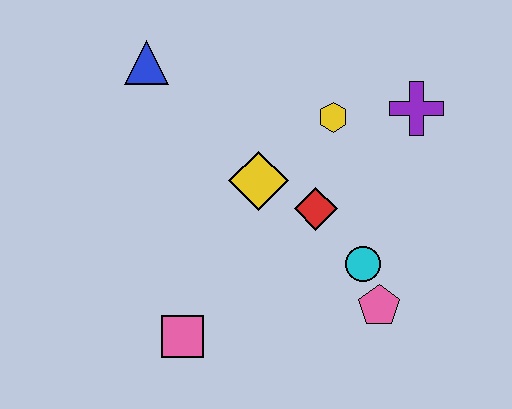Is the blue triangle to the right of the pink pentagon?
No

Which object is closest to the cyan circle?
The pink pentagon is closest to the cyan circle.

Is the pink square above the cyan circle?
No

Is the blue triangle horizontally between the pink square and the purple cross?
No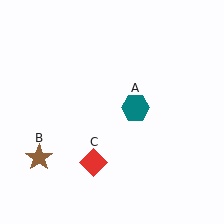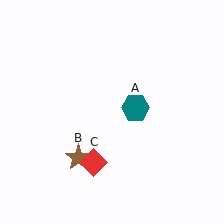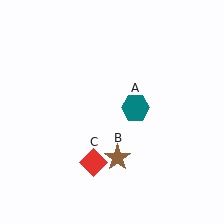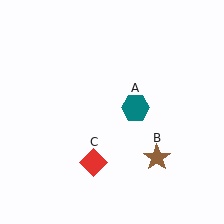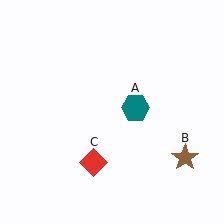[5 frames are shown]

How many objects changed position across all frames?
1 object changed position: brown star (object B).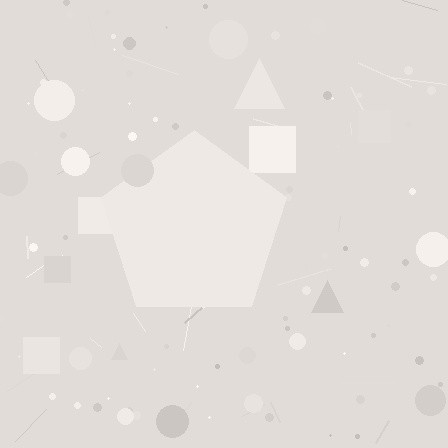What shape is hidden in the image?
A pentagon is hidden in the image.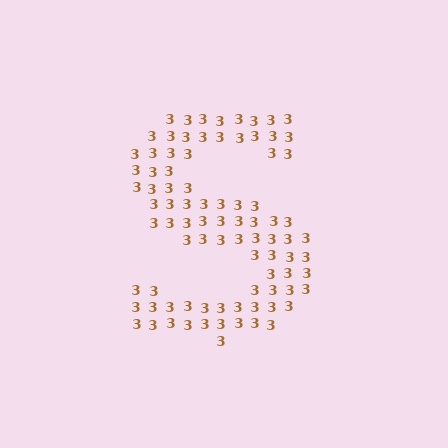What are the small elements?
The small elements are digit 3's.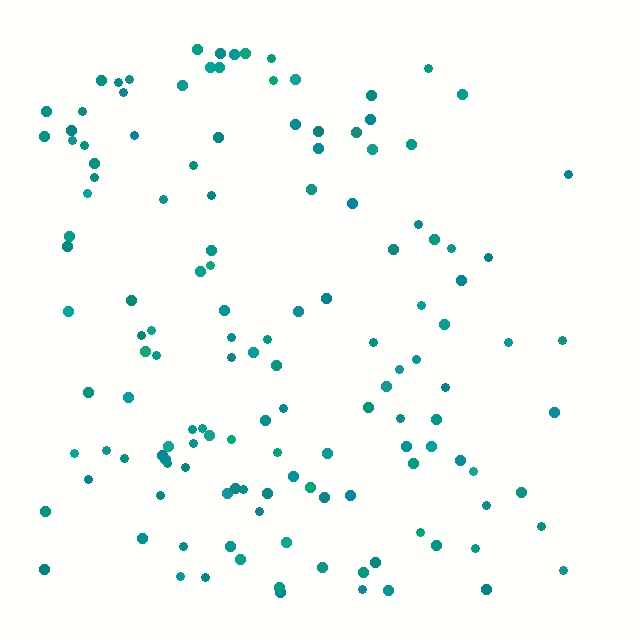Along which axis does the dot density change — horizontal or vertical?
Horizontal.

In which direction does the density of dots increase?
From right to left, with the left side densest.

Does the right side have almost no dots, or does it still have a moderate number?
Still a moderate number, just noticeably fewer than the left.